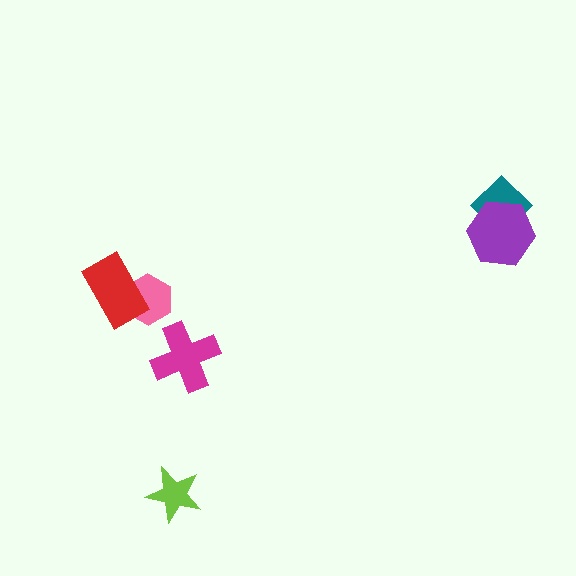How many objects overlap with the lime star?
0 objects overlap with the lime star.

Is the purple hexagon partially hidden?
No, no other shape covers it.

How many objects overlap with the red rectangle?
1 object overlaps with the red rectangle.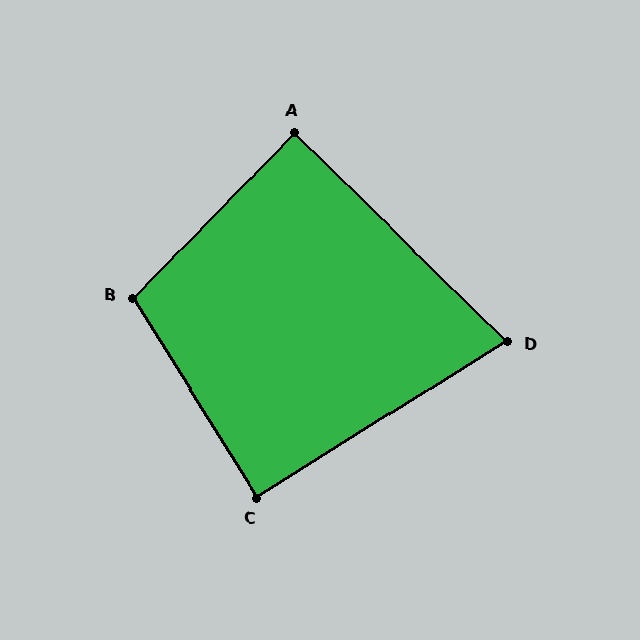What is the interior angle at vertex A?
Approximately 90 degrees (approximately right).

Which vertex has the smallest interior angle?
D, at approximately 76 degrees.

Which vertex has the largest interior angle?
B, at approximately 104 degrees.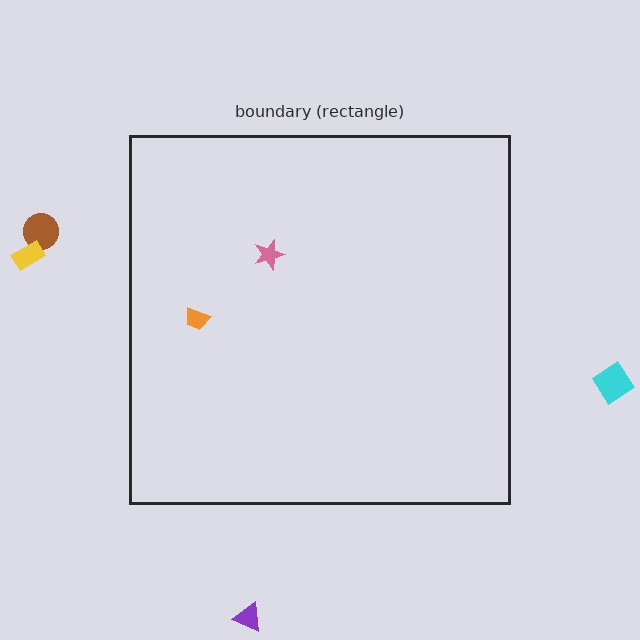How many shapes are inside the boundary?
2 inside, 4 outside.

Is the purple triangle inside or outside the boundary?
Outside.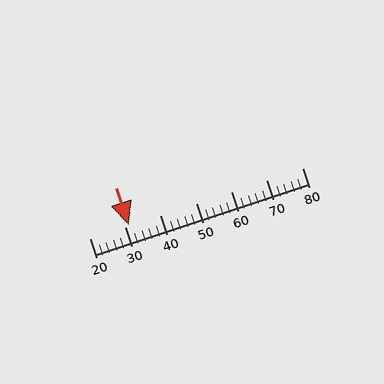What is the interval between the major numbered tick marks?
The major tick marks are spaced 10 units apart.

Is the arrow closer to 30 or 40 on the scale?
The arrow is closer to 30.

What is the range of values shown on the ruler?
The ruler shows values from 20 to 80.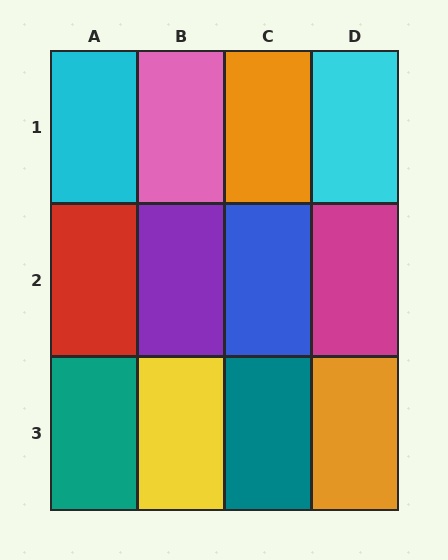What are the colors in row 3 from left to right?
Teal, yellow, teal, orange.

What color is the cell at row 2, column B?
Purple.